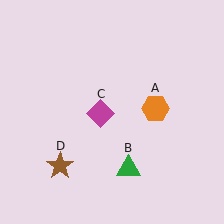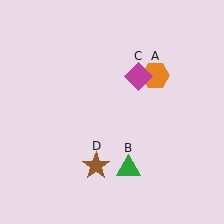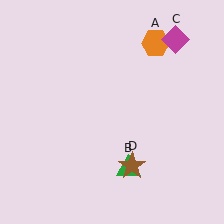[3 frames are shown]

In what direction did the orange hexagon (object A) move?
The orange hexagon (object A) moved up.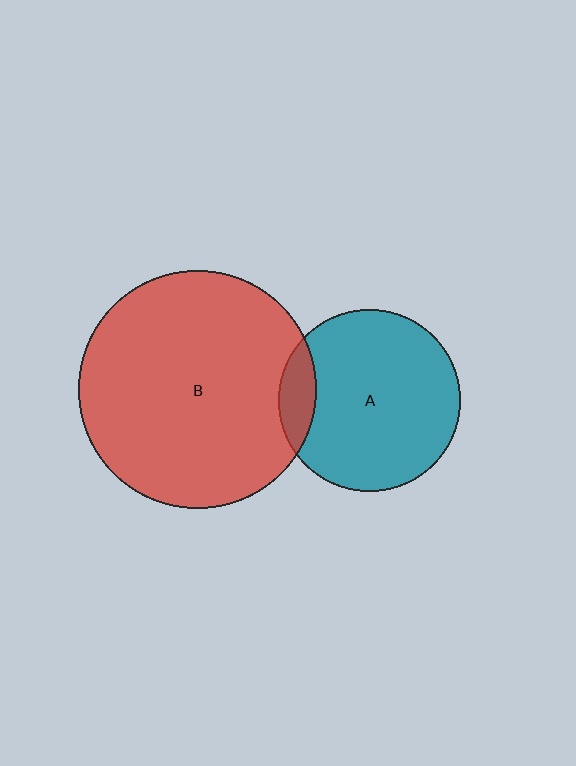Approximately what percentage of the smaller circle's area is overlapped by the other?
Approximately 10%.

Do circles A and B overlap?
Yes.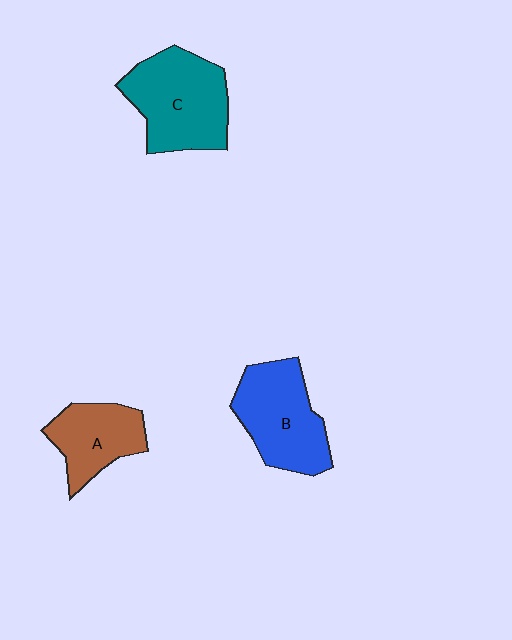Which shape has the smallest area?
Shape A (brown).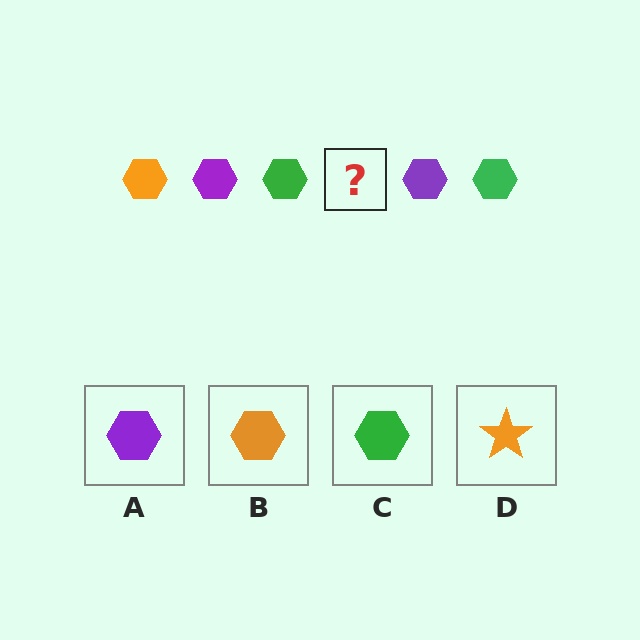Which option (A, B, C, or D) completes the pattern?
B.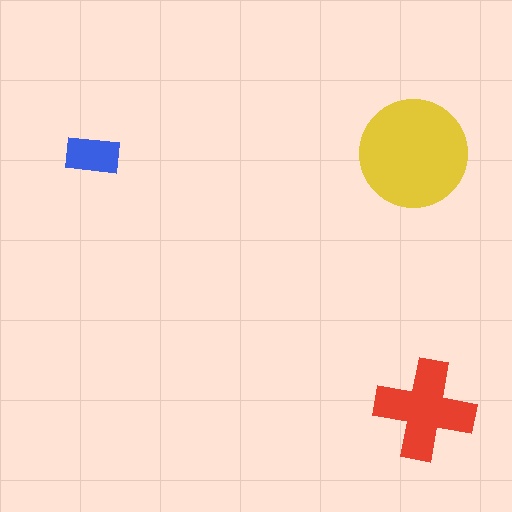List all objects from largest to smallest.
The yellow circle, the red cross, the blue rectangle.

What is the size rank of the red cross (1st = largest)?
2nd.